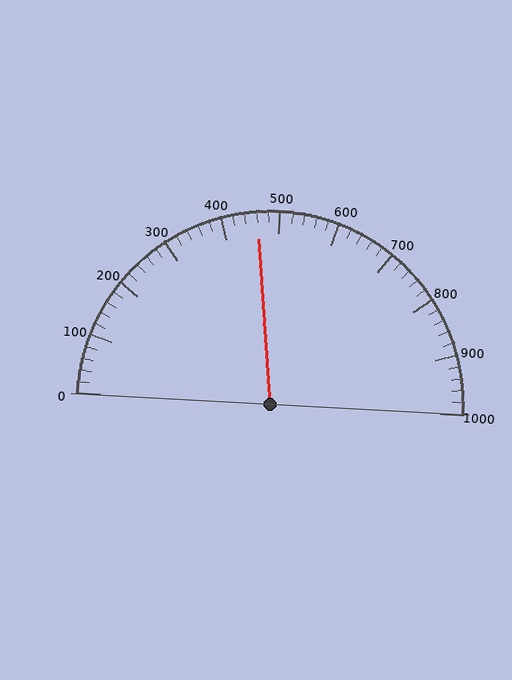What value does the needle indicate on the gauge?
The needle indicates approximately 460.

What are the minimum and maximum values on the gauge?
The gauge ranges from 0 to 1000.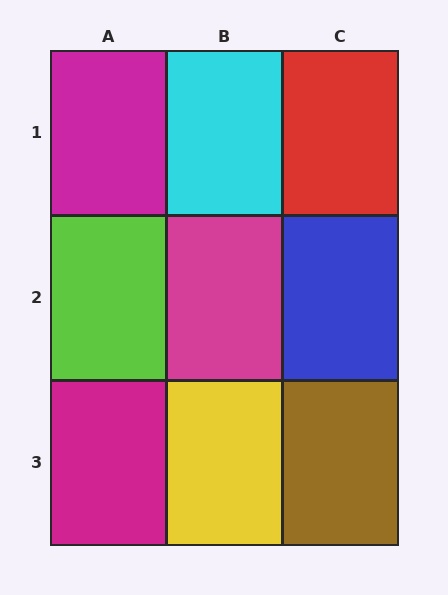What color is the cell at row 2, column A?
Lime.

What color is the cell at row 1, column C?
Red.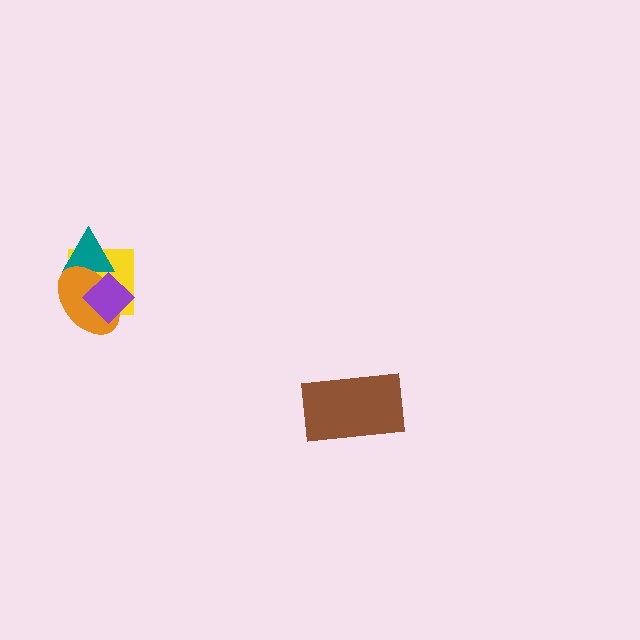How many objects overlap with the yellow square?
3 objects overlap with the yellow square.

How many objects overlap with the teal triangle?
3 objects overlap with the teal triangle.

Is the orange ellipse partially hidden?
Yes, it is partially covered by another shape.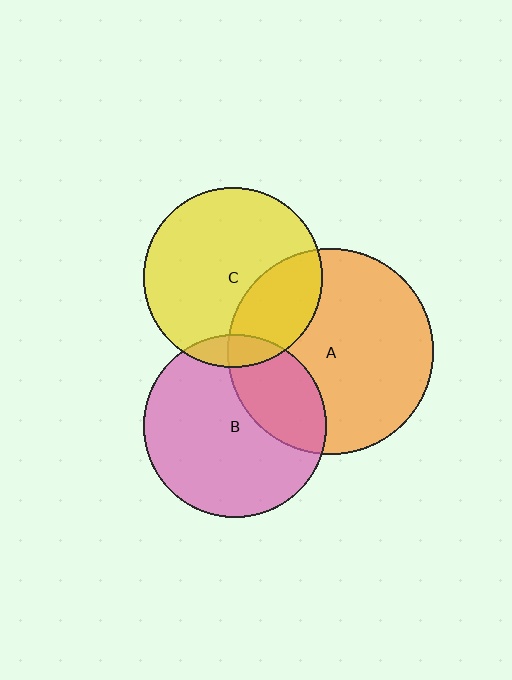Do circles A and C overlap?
Yes.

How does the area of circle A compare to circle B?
Approximately 1.3 times.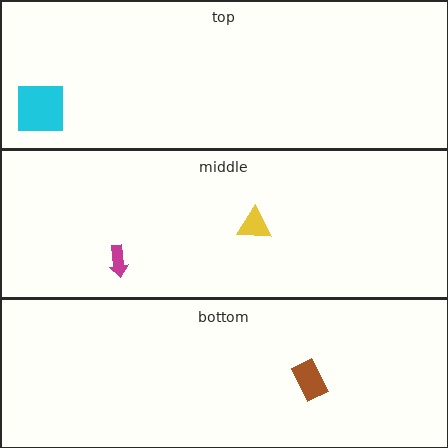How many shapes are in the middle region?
2.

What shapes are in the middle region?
The yellow triangle, the magenta arrow.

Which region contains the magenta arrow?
The middle region.